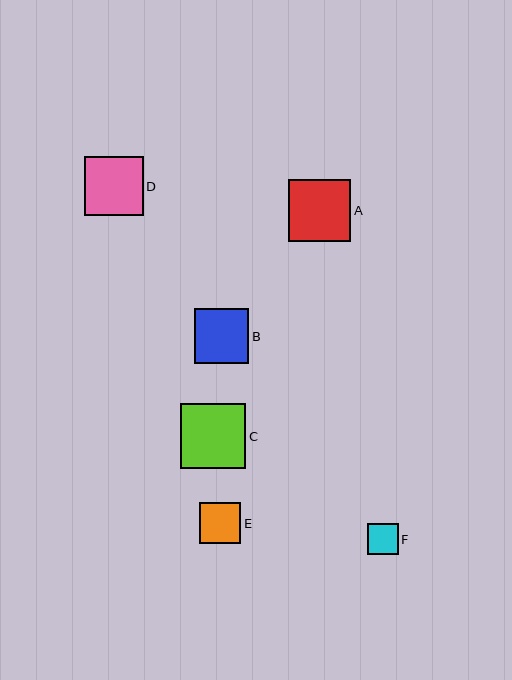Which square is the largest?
Square C is the largest with a size of approximately 66 pixels.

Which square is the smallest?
Square F is the smallest with a size of approximately 31 pixels.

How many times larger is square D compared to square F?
Square D is approximately 1.9 times the size of square F.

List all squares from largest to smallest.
From largest to smallest: C, A, D, B, E, F.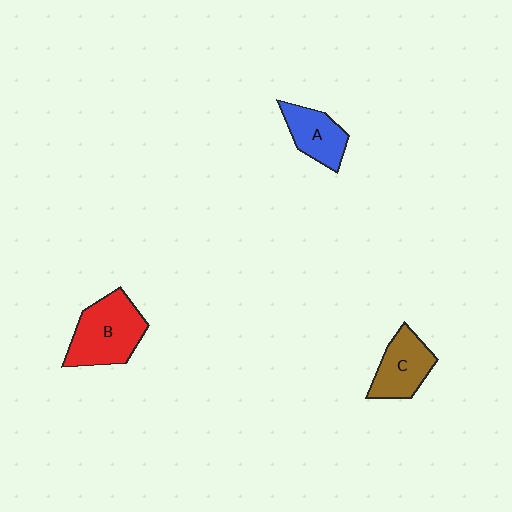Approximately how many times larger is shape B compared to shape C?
Approximately 1.4 times.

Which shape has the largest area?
Shape B (red).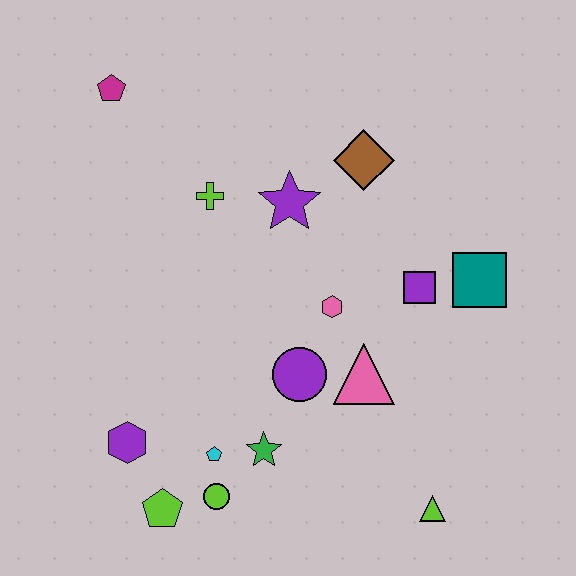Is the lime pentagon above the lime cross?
No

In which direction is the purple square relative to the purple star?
The purple square is to the right of the purple star.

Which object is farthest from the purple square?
The magenta pentagon is farthest from the purple square.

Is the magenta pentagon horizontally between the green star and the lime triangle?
No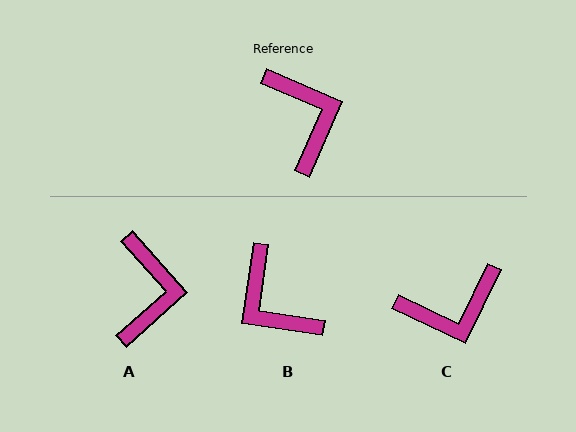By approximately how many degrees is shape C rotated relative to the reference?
Approximately 92 degrees clockwise.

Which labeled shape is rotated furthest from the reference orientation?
B, about 164 degrees away.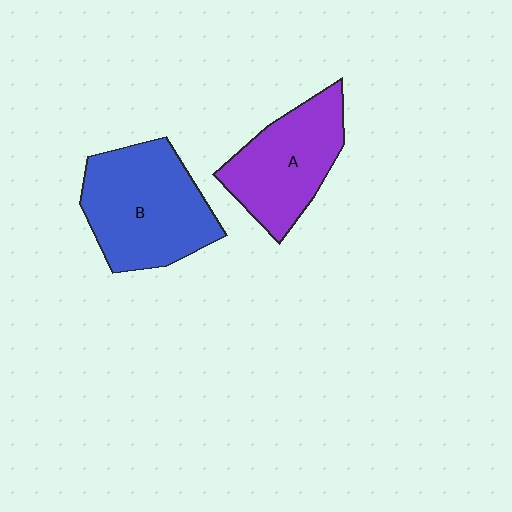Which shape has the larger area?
Shape B (blue).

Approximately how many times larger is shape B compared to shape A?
Approximately 1.2 times.